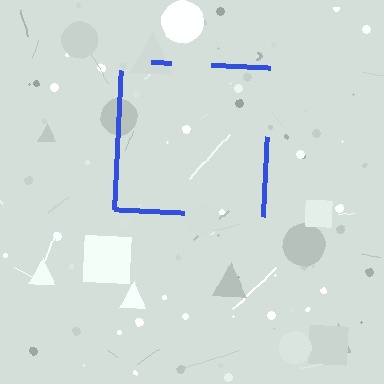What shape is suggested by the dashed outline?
The dashed outline suggests a square.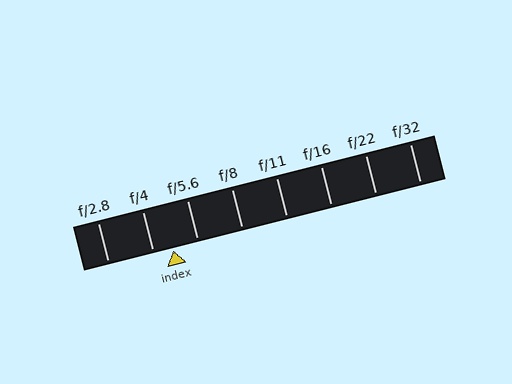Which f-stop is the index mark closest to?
The index mark is closest to f/4.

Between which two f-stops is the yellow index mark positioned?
The index mark is between f/4 and f/5.6.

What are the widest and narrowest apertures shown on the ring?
The widest aperture shown is f/2.8 and the narrowest is f/32.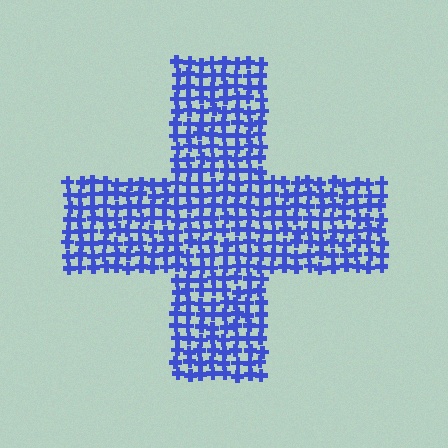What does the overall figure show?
The overall figure shows a cross.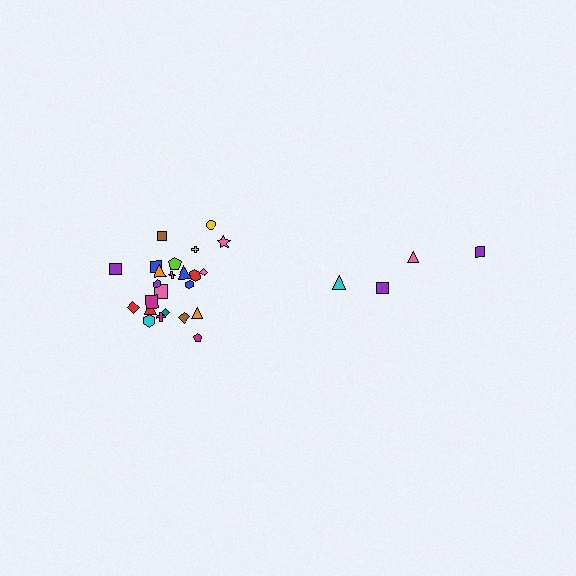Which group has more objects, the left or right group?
The left group.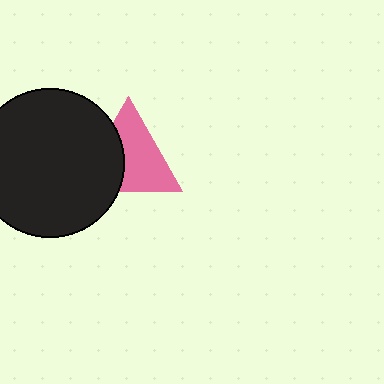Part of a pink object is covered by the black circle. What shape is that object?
It is a triangle.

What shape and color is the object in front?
The object in front is a black circle.